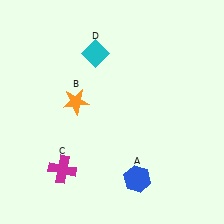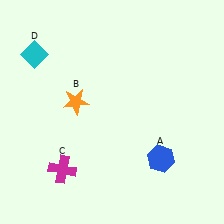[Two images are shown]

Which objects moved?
The objects that moved are: the blue hexagon (A), the cyan diamond (D).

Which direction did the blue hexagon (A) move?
The blue hexagon (A) moved right.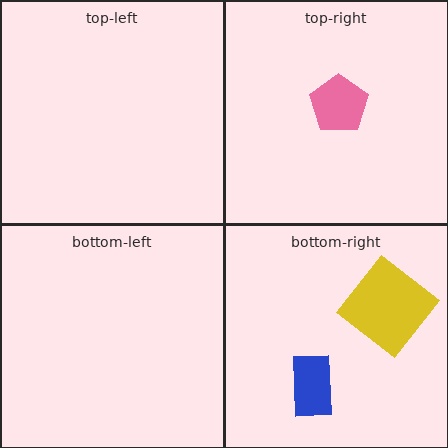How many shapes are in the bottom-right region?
2.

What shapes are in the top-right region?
The pink pentagon.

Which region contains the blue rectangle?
The bottom-right region.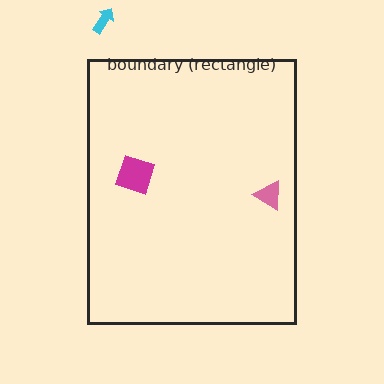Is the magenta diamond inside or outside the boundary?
Inside.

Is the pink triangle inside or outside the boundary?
Inside.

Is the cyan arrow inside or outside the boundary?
Outside.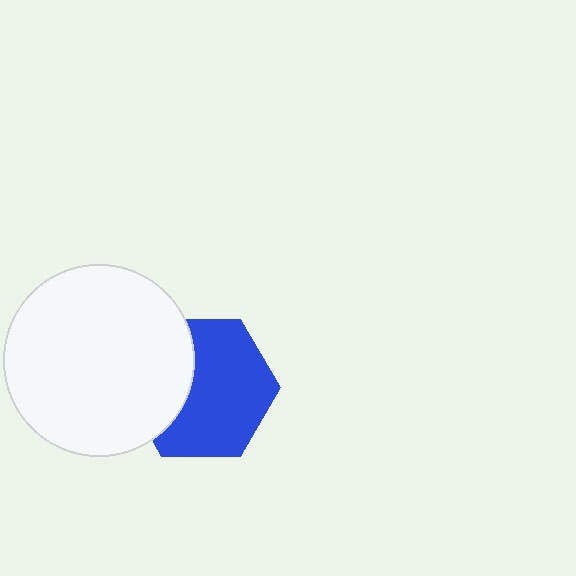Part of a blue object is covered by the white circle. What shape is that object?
It is a hexagon.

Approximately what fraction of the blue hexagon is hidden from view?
Roughly 34% of the blue hexagon is hidden behind the white circle.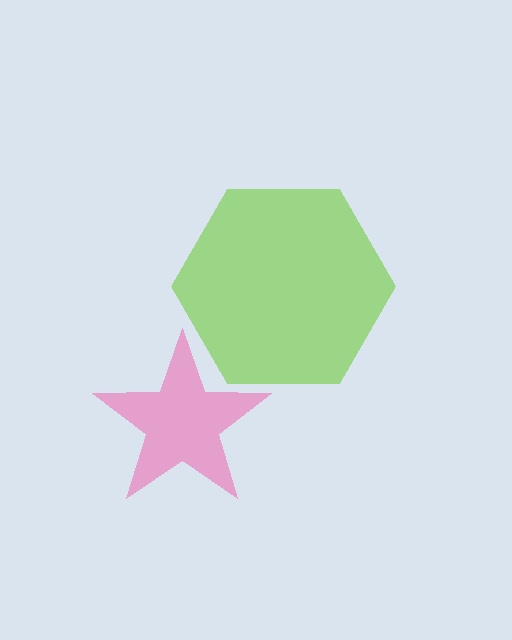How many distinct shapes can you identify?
There are 2 distinct shapes: a pink star, a lime hexagon.